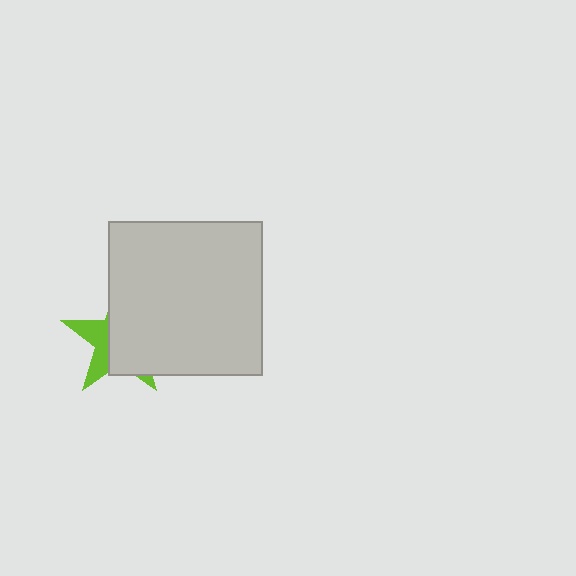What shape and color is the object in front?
The object in front is a light gray square.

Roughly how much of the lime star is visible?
A small part of it is visible (roughly 34%).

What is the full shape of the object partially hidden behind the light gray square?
The partially hidden object is a lime star.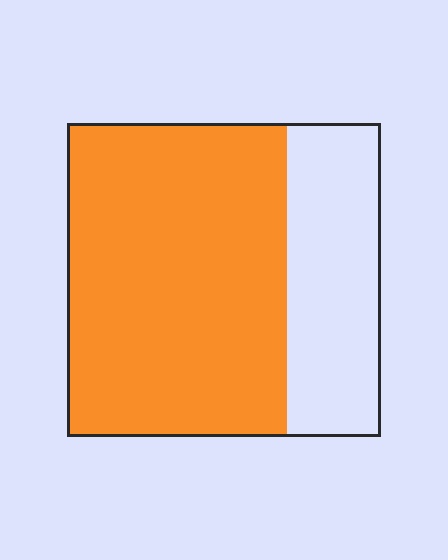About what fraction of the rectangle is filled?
About two thirds (2/3).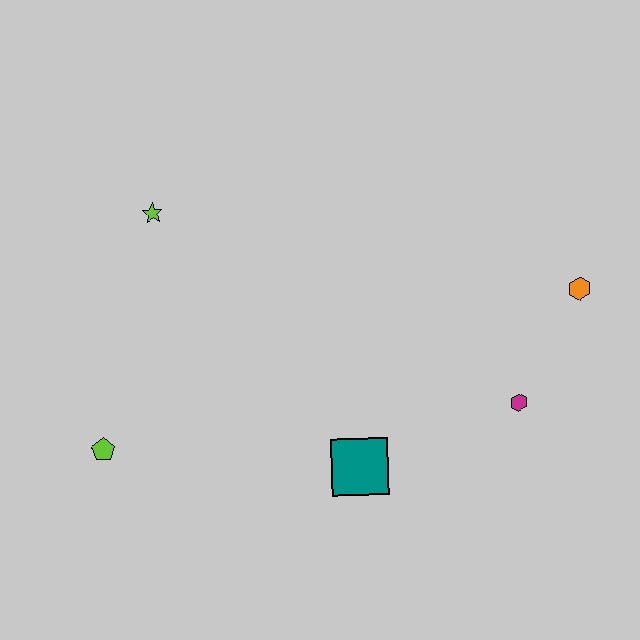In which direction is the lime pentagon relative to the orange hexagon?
The lime pentagon is to the left of the orange hexagon.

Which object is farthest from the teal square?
The lime star is farthest from the teal square.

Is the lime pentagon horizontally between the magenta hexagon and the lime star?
No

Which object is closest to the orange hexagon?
The magenta hexagon is closest to the orange hexagon.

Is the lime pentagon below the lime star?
Yes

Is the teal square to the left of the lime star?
No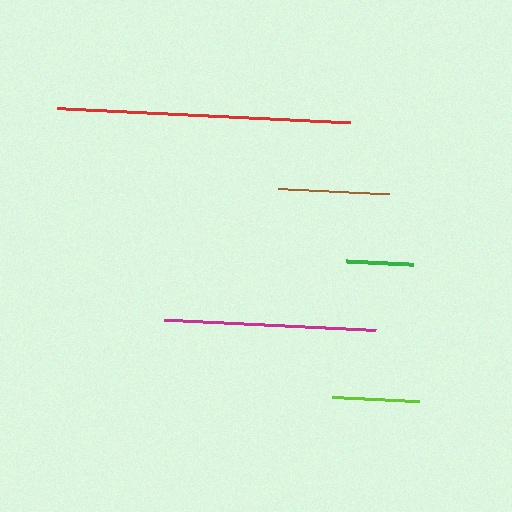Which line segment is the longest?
The red line is the longest at approximately 293 pixels.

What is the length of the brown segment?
The brown segment is approximately 111 pixels long.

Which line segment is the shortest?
The green line is the shortest at approximately 67 pixels.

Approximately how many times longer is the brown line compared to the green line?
The brown line is approximately 1.7 times the length of the green line.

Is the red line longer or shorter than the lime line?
The red line is longer than the lime line.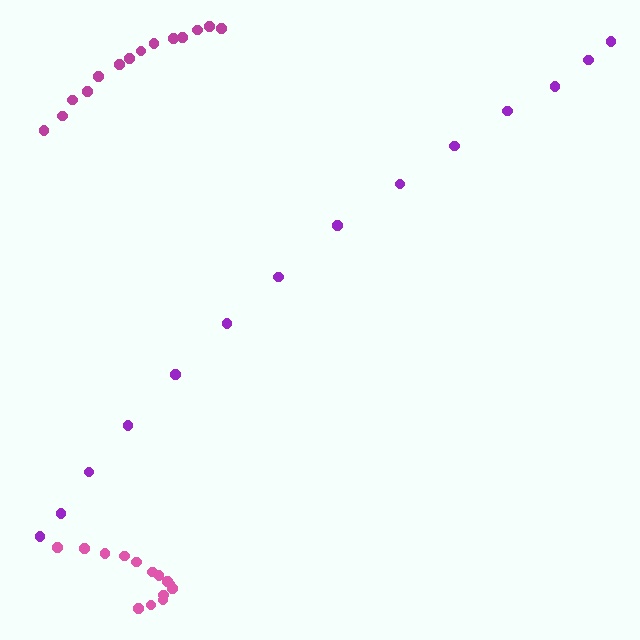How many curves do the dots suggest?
There are 3 distinct paths.